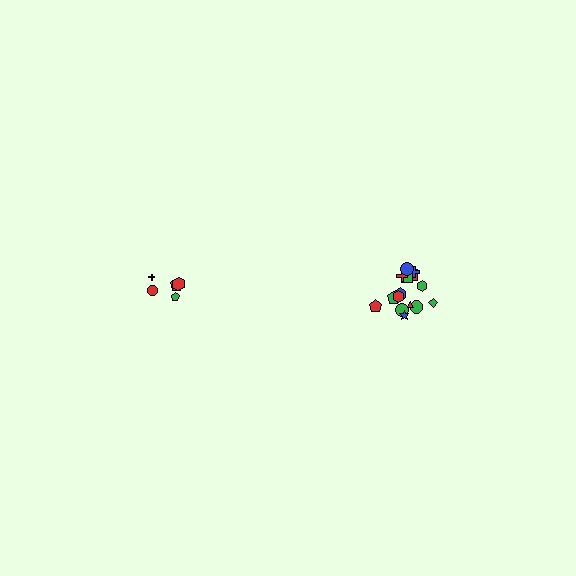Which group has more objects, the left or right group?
The right group.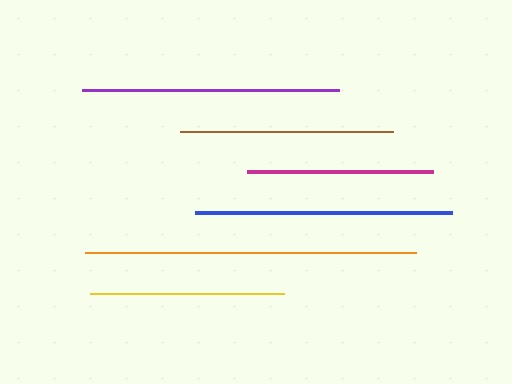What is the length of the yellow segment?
The yellow segment is approximately 194 pixels long.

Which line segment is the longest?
The orange line is the longest at approximately 331 pixels.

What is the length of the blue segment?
The blue segment is approximately 257 pixels long.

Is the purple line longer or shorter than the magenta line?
The purple line is longer than the magenta line.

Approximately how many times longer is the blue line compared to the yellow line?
The blue line is approximately 1.3 times the length of the yellow line.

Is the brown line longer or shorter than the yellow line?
The brown line is longer than the yellow line.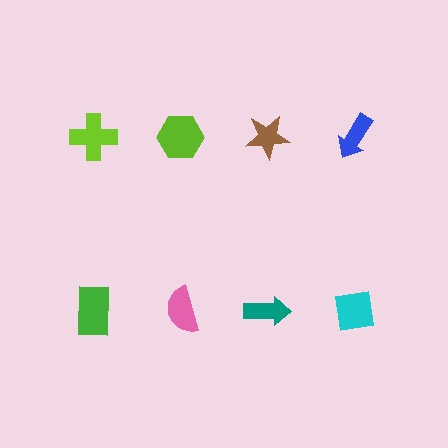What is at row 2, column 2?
A pink semicircle.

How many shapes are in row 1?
4 shapes.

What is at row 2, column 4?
A cyan square.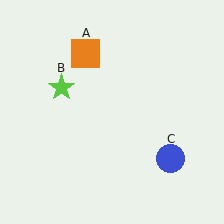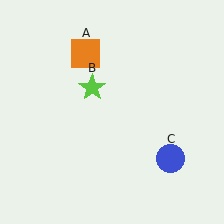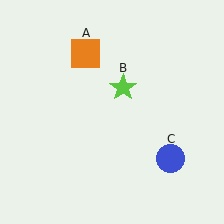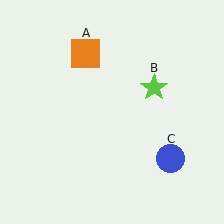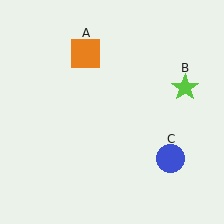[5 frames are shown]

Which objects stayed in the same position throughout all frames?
Orange square (object A) and blue circle (object C) remained stationary.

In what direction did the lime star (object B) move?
The lime star (object B) moved right.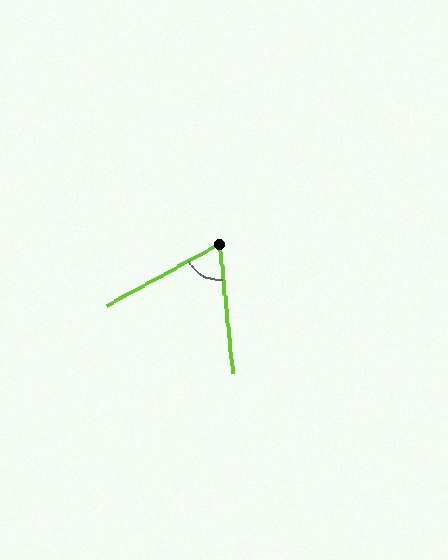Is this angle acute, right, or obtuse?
It is acute.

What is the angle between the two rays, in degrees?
Approximately 67 degrees.